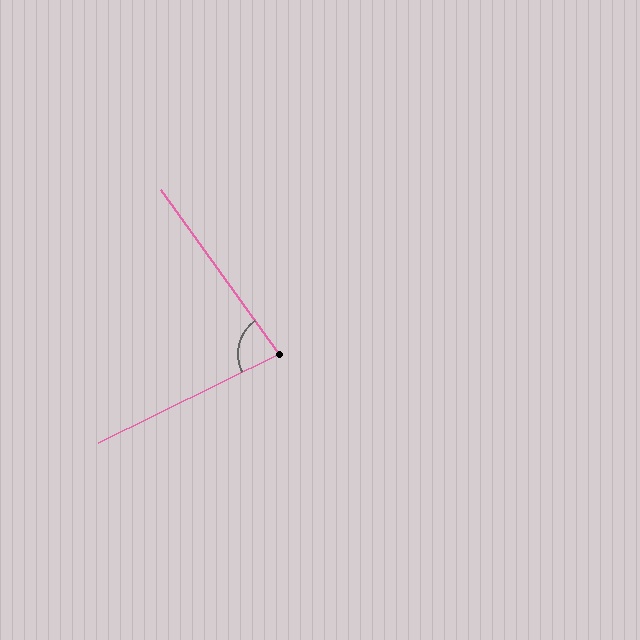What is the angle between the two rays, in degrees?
Approximately 80 degrees.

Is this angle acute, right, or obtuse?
It is acute.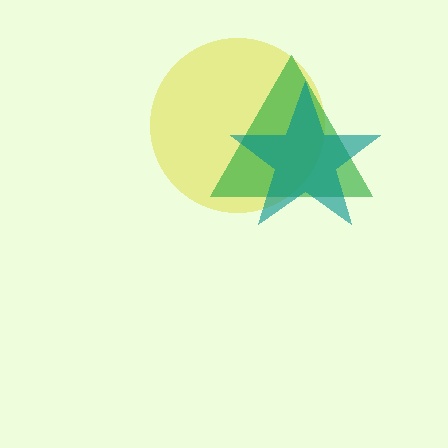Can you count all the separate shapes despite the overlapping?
Yes, there are 3 separate shapes.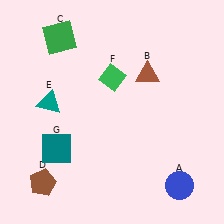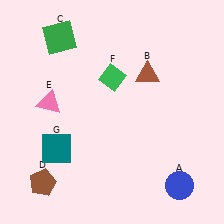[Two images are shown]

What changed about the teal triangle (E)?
In Image 1, E is teal. In Image 2, it changed to pink.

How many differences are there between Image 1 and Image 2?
There is 1 difference between the two images.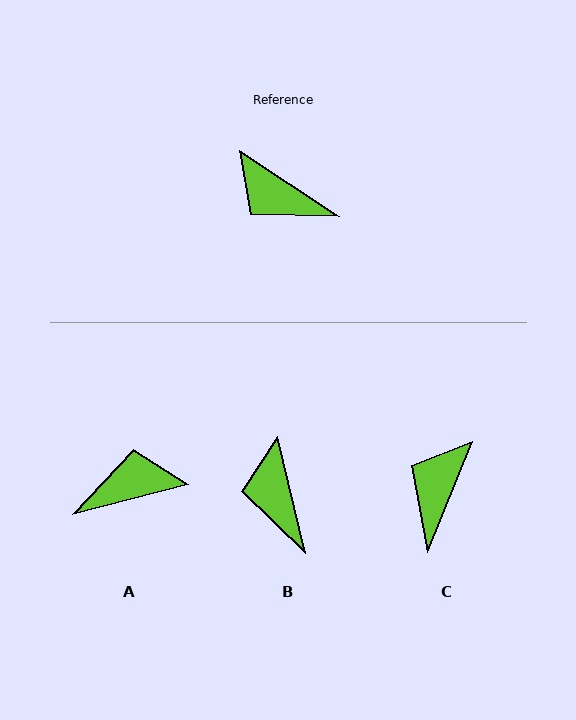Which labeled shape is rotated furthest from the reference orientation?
A, about 132 degrees away.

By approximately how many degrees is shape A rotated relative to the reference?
Approximately 132 degrees clockwise.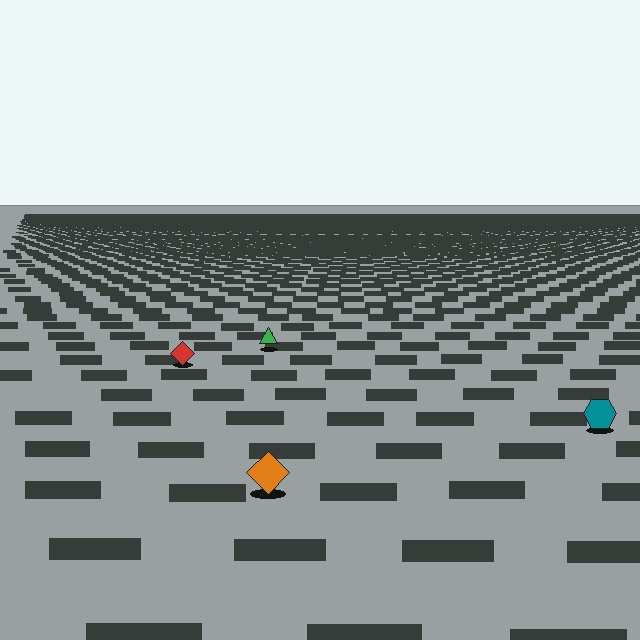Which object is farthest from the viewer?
The green triangle is farthest from the viewer. It appears smaller and the ground texture around it is denser.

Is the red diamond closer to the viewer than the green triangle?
Yes. The red diamond is closer — you can tell from the texture gradient: the ground texture is coarser near it.